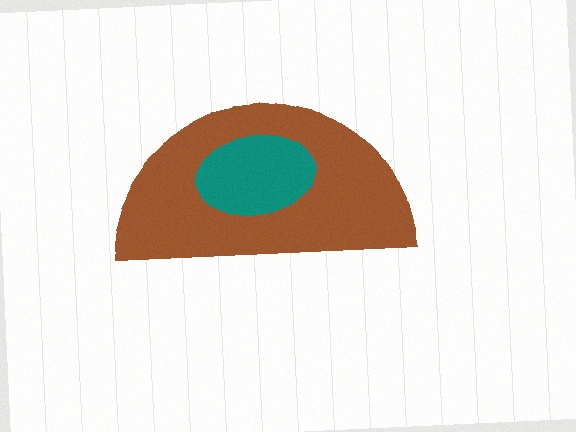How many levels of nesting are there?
2.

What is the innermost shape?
The teal ellipse.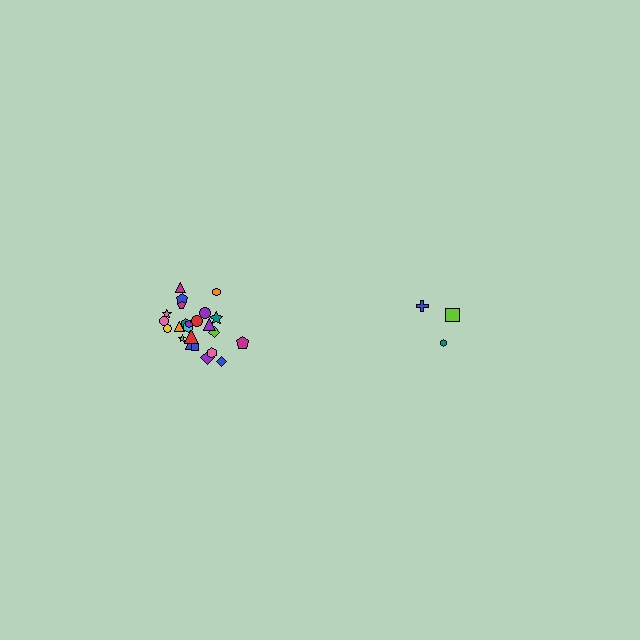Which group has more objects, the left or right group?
The left group.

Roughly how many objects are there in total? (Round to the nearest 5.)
Roughly 30 objects in total.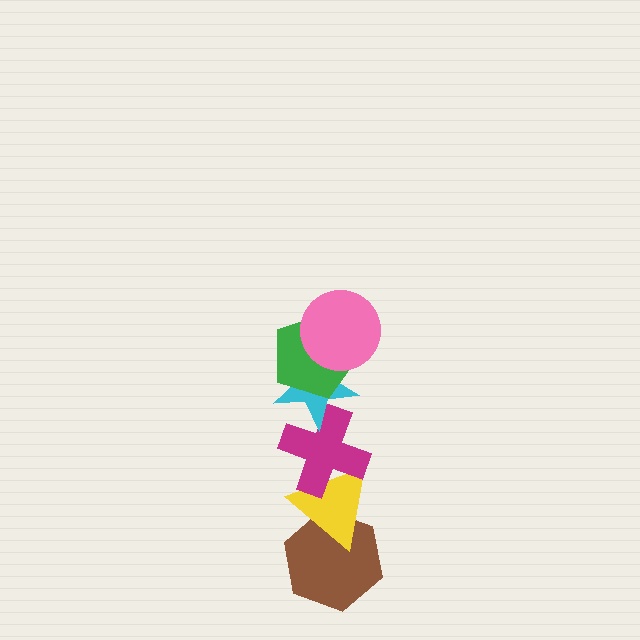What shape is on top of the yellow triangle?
The magenta cross is on top of the yellow triangle.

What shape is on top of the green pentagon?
The pink circle is on top of the green pentagon.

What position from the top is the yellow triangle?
The yellow triangle is 5th from the top.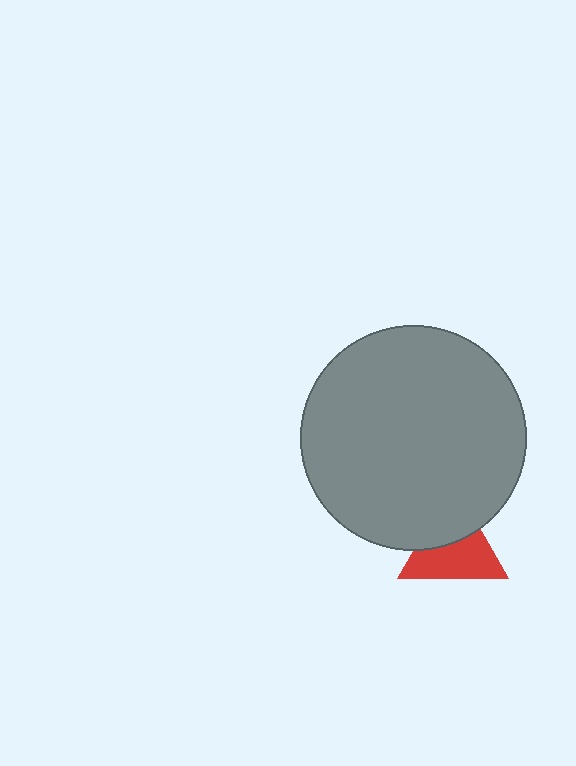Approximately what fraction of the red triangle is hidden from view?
Roughly 39% of the red triangle is hidden behind the gray circle.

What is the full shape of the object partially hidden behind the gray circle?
The partially hidden object is a red triangle.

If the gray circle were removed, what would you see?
You would see the complete red triangle.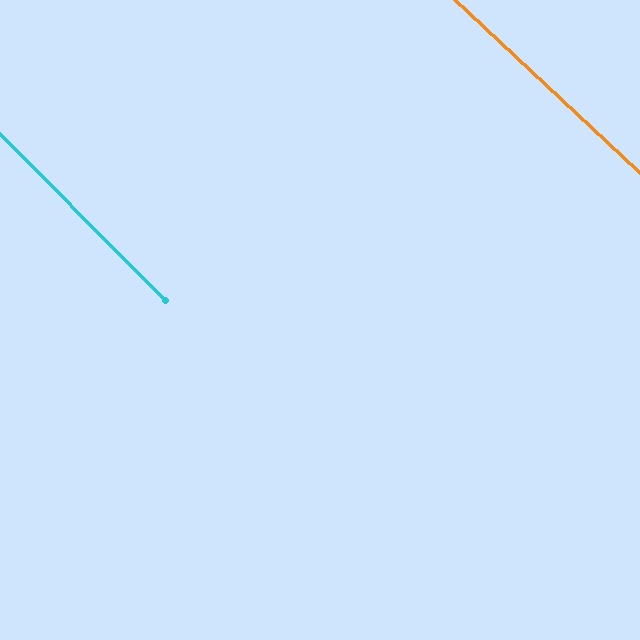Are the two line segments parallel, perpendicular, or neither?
Parallel — their directions differ by only 1.8°.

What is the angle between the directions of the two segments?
Approximately 2 degrees.